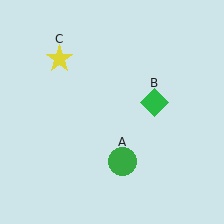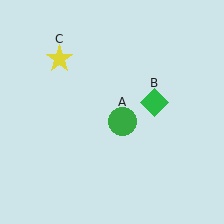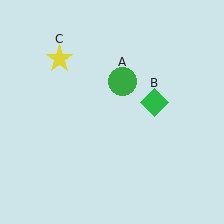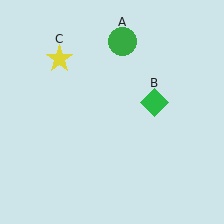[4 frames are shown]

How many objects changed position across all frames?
1 object changed position: green circle (object A).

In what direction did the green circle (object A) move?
The green circle (object A) moved up.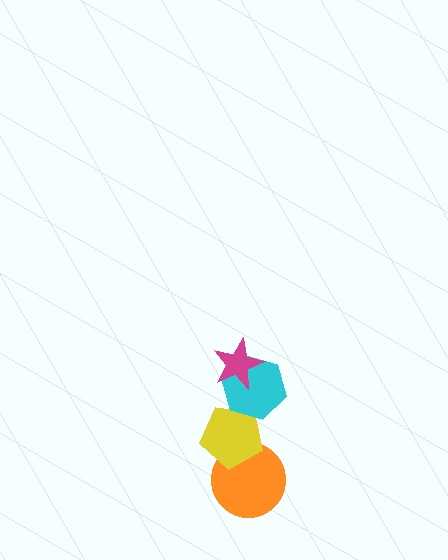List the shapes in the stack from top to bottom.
From top to bottom: the magenta star, the cyan hexagon, the yellow pentagon, the orange circle.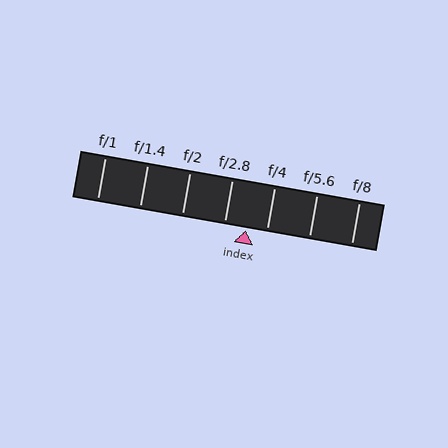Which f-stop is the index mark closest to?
The index mark is closest to f/4.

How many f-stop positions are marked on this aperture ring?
There are 7 f-stop positions marked.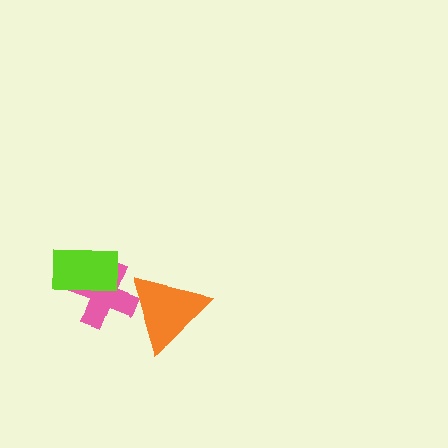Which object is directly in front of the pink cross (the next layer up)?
The orange triangle is directly in front of the pink cross.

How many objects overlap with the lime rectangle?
1 object overlaps with the lime rectangle.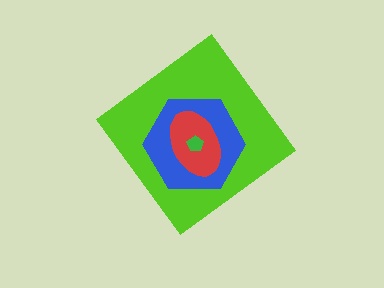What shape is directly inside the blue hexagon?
The red ellipse.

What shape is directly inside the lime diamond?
The blue hexagon.